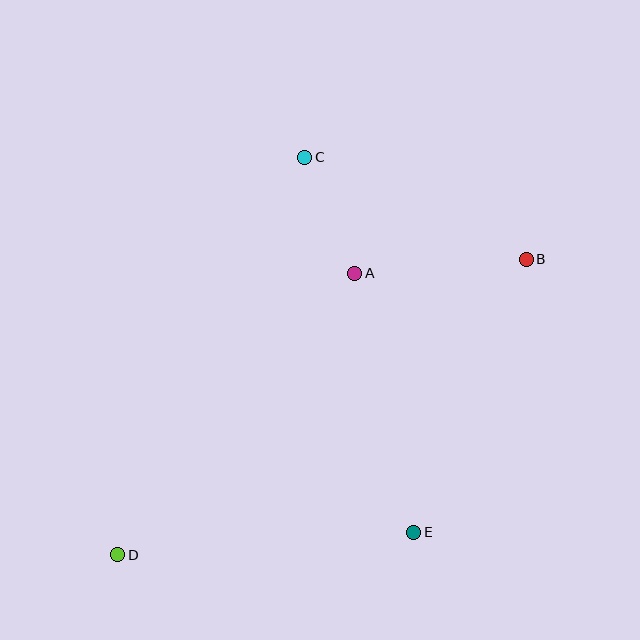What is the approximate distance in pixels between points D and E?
The distance between D and E is approximately 297 pixels.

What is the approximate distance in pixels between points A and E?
The distance between A and E is approximately 266 pixels.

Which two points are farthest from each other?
Points B and D are farthest from each other.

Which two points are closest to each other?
Points A and C are closest to each other.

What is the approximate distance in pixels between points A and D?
The distance between A and D is approximately 368 pixels.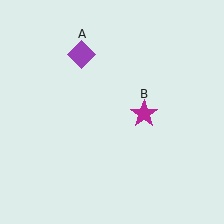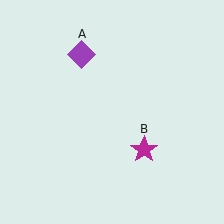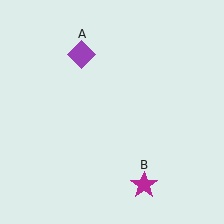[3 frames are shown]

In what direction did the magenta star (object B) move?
The magenta star (object B) moved down.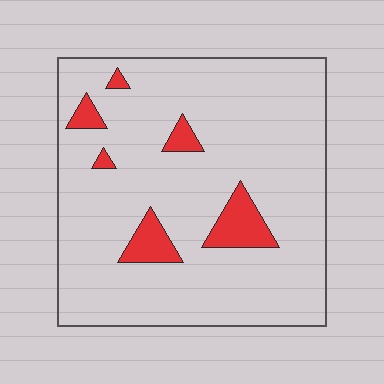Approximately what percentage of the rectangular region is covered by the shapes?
Approximately 10%.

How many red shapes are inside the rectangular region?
6.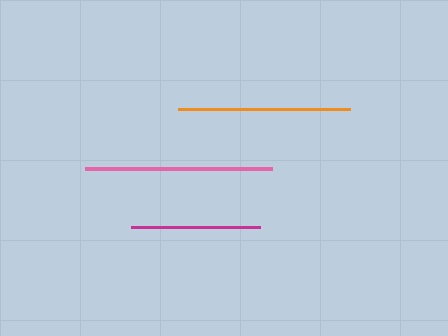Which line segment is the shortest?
The magenta line is the shortest at approximately 129 pixels.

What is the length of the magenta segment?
The magenta segment is approximately 129 pixels long.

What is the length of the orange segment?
The orange segment is approximately 171 pixels long.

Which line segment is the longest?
The pink line is the longest at approximately 187 pixels.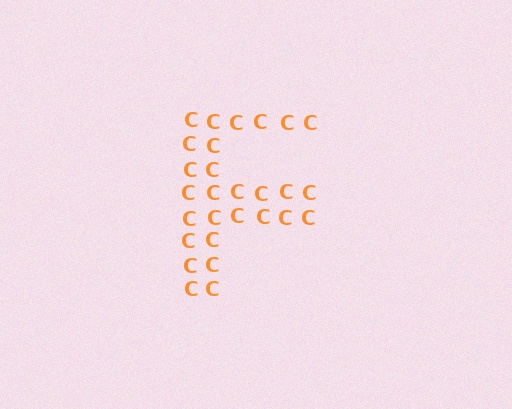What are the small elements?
The small elements are letter C's.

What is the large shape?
The large shape is the letter F.